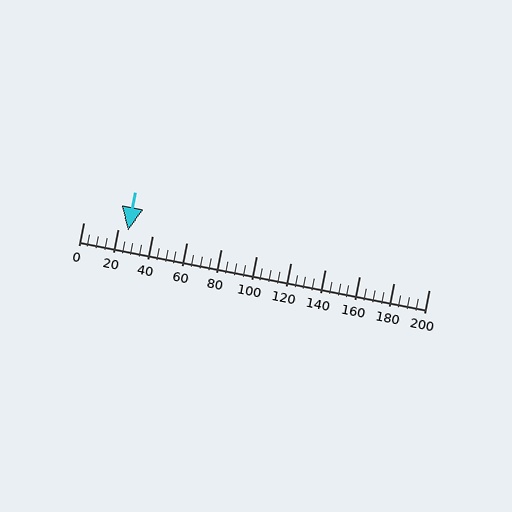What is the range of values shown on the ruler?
The ruler shows values from 0 to 200.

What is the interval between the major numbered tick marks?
The major tick marks are spaced 20 units apart.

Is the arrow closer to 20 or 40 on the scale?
The arrow is closer to 20.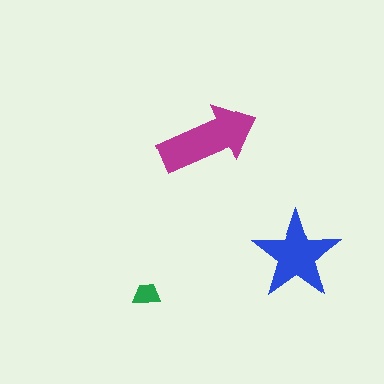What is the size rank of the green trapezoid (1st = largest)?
3rd.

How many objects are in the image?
There are 3 objects in the image.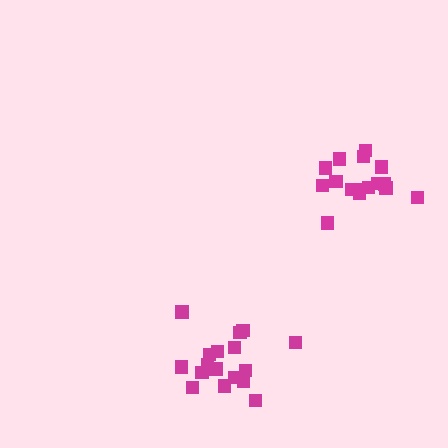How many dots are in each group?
Group 1: 17 dots, Group 2: 16 dots (33 total).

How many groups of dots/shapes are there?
There are 2 groups.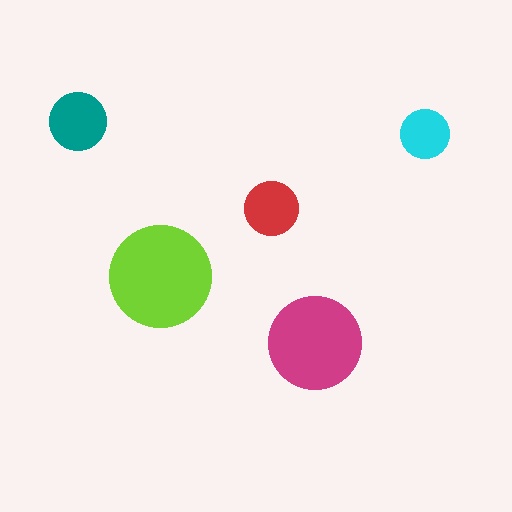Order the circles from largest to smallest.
the lime one, the magenta one, the teal one, the red one, the cyan one.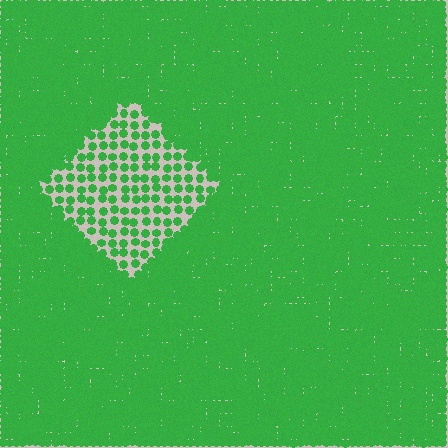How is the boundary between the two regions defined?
The boundary is defined by a change in element density (approximately 2.8x ratio). All elements are the same color, size, and shape.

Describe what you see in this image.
The image contains small green elements arranged at two different densities. A diamond-shaped region is visible where the elements are less densely packed than the surrounding area.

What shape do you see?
I see a diamond.